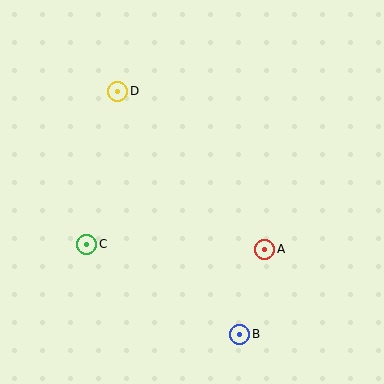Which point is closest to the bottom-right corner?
Point B is closest to the bottom-right corner.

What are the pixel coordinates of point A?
Point A is at (265, 249).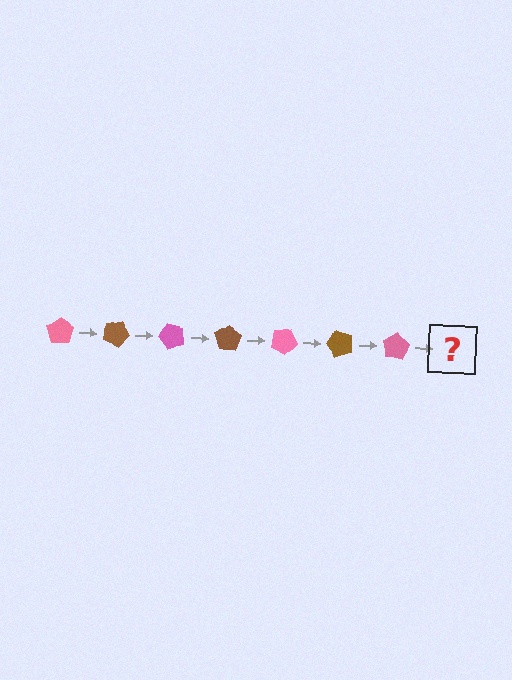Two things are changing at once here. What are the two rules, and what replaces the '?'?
The two rules are that it rotates 25 degrees each step and the color cycles through pink and brown. The '?' should be a brown pentagon, rotated 175 degrees from the start.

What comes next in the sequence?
The next element should be a brown pentagon, rotated 175 degrees from the start.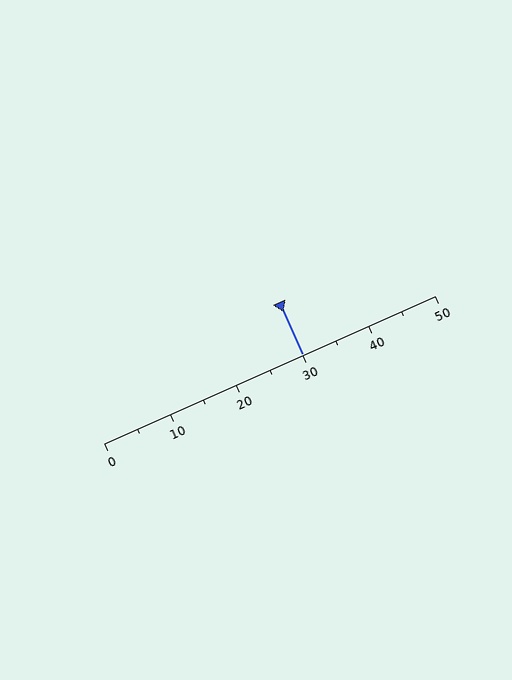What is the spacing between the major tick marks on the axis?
The major ticks are spaced 10 apart.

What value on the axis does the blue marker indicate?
The marker indicates approximately 30.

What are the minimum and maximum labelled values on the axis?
The axis runs from 0 to 50.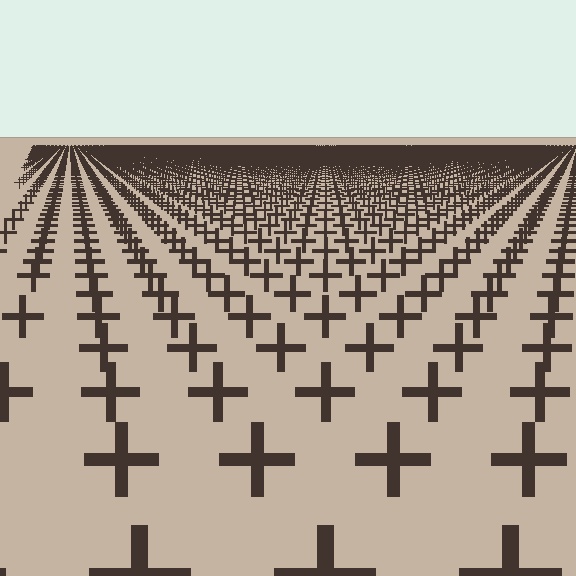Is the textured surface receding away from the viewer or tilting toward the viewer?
The surface is receding away from the viewer. Texture elements get smaller and denser toward the top.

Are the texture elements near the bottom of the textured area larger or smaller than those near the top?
Larger. Near the bottom, elements are closer to the viewer and appear at a bigger on-screen size.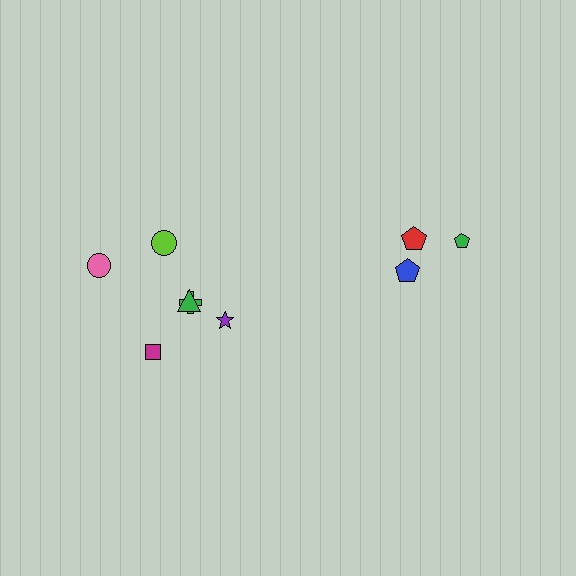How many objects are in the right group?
There are 3 objects.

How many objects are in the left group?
There are 6 objects.